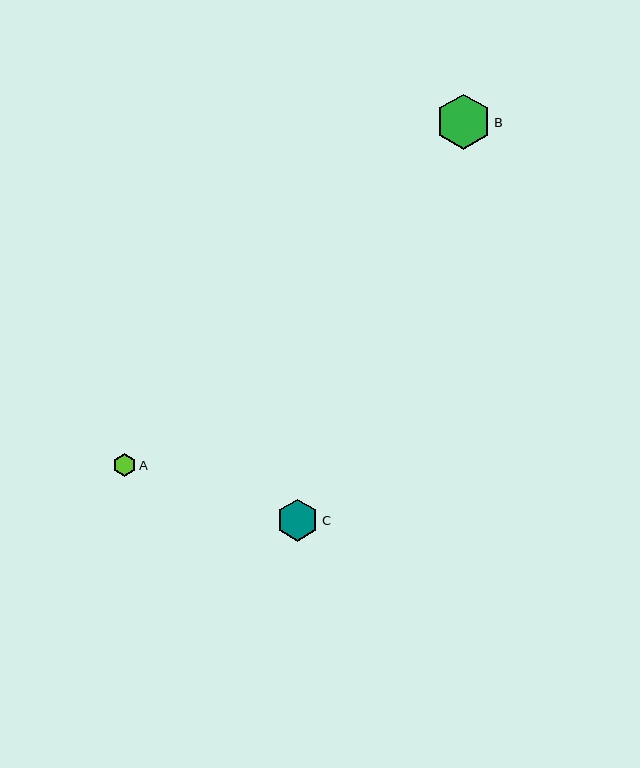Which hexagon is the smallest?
Hexagon A is the smallest with a size of approximately 23 pixels.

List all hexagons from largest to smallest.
From largest to smallest: B, C, A.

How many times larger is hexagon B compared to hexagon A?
Hexagon B is approximately 2.4 times the size of hexagon A.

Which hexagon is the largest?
Hexagon B is the largest with a size of approximately 55 pixels.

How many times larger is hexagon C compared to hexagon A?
Hexagon C is approximately 1.8 times the size of hexagon A.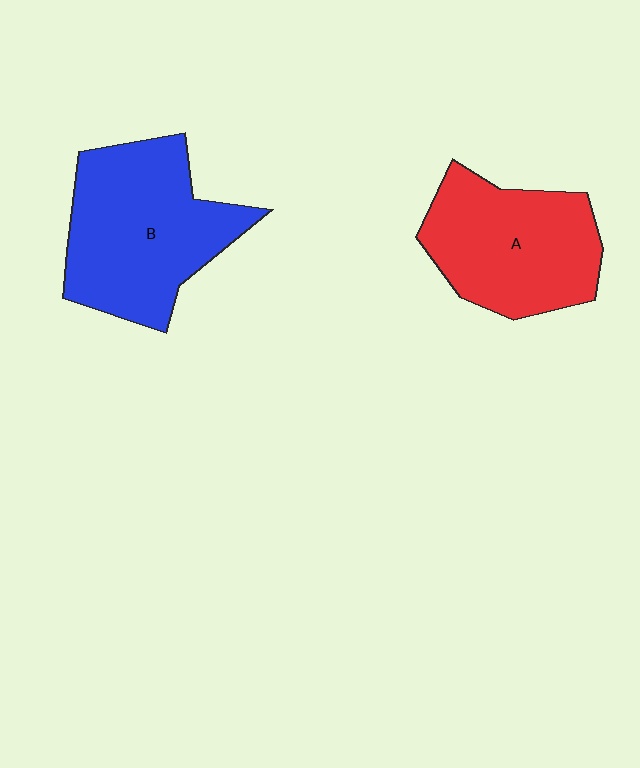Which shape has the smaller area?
Shape A (red).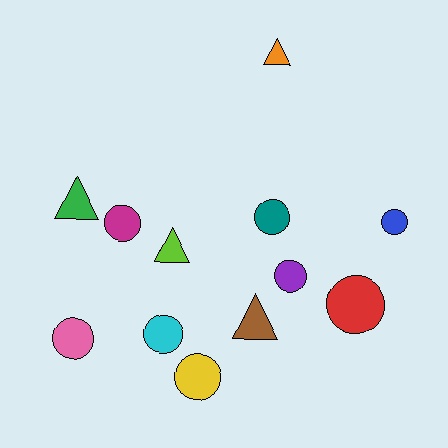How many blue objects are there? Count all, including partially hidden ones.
There is 1 blue object.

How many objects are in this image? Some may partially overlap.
There are 12 objects.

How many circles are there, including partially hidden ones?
There are 8 circles.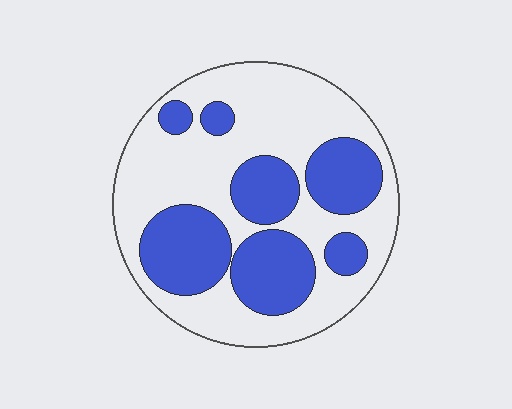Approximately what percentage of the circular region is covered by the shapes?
Approximately 40%.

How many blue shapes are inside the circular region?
7.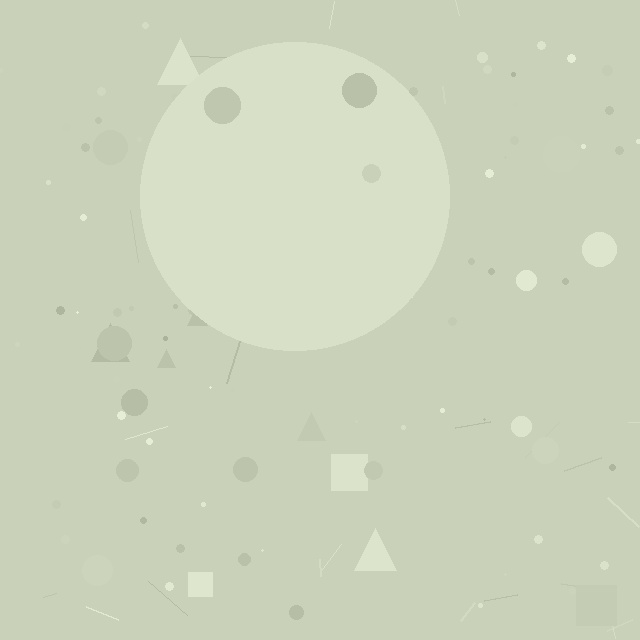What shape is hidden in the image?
A circle is hidden in the image.